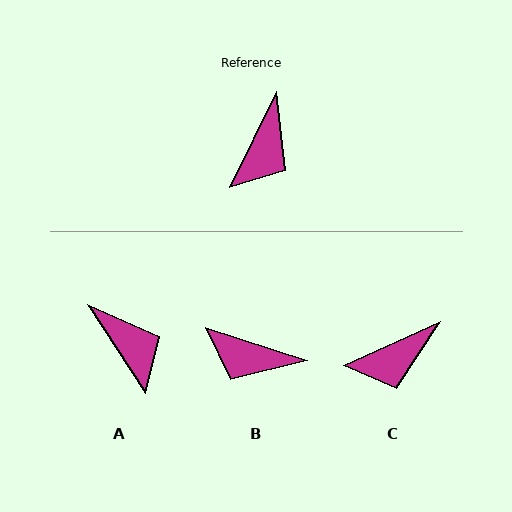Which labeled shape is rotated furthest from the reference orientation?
B, about 82 degrees away.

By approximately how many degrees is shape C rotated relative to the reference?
Approximately 40 degrees clockwise.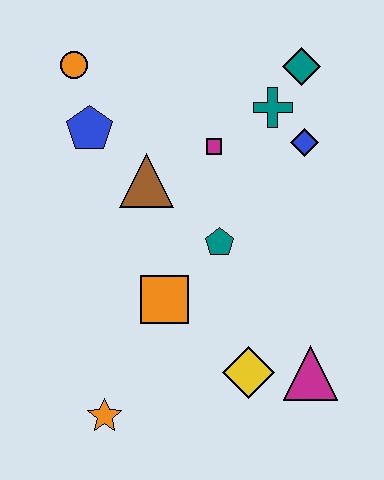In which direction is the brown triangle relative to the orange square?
The brown triangle is above the orange square.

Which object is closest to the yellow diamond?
The magenta triangle is closest to the yellow diamond.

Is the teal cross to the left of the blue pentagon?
No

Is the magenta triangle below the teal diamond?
Yes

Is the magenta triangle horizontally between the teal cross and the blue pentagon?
No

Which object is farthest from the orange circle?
The magenta triangle is farthest from the orange circle.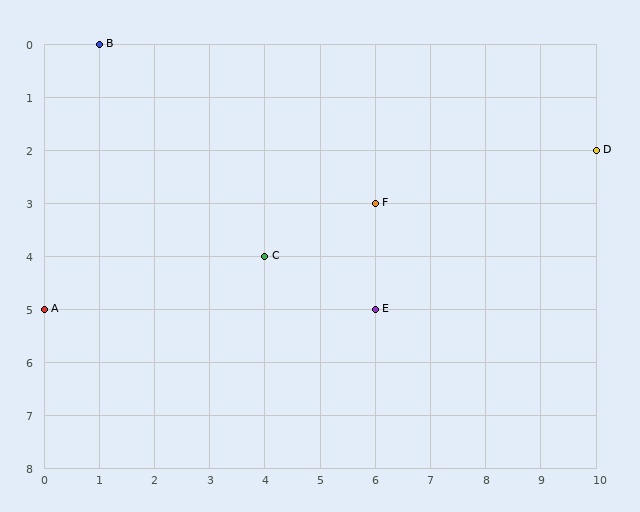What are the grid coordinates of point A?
Point A is at grid coordinates (0, 5).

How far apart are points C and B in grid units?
Points C and B are 3 columns and 4 rows apart (about 5.0 grid units diagonally).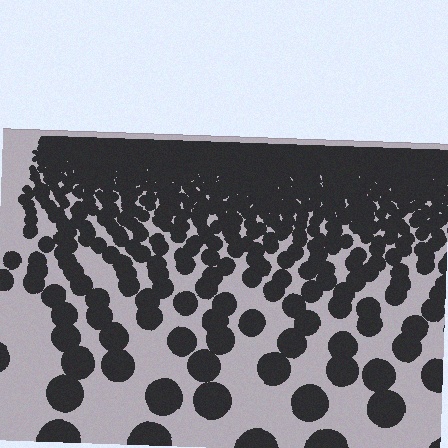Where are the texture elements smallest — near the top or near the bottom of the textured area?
Near the top.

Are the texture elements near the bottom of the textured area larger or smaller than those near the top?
Larger. Near the bottom, elements are closer to the viewer and appear at a bigger on-screen size.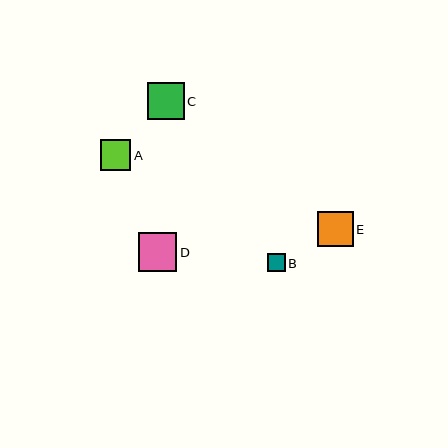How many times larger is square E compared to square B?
Square E is approximately 2.0 times the size of square B.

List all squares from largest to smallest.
From largest to smallest: D, C, E, A, B.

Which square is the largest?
Square D is the largest with a size of approximately 39 pixels.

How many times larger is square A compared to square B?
Square A is approximately 1.7 times the size of square B.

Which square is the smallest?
Square B is the smallest with a size of approximately 18 pixels.